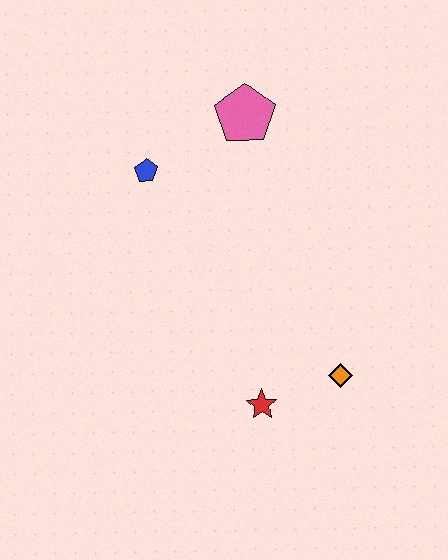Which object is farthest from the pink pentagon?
The red star is farthest from the pink pentagon.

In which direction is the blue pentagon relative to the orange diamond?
The blue pentagon is above the orange diamond.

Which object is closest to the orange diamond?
The red star is closest to the orange diamond.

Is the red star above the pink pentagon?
No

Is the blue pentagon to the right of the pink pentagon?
No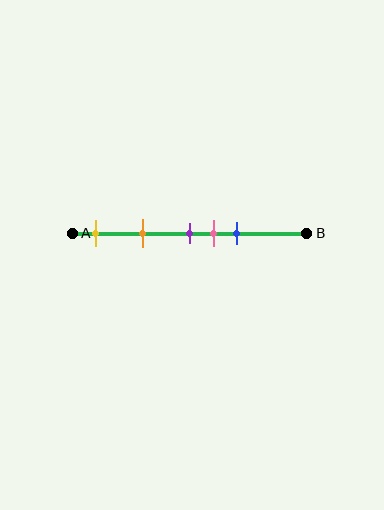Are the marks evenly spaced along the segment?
No, the marks are not evenly spaced.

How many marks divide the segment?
There are 5 marks dividing the segment.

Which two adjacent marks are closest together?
The purple and pink marks are the closest adjacent pair.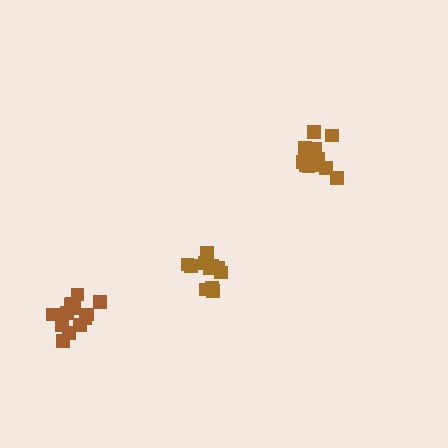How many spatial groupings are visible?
There are 3 spatial groupings.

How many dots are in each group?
Group 1: 14 dots, Group 2: 12 dots, Group 3: 13 dots (39 total).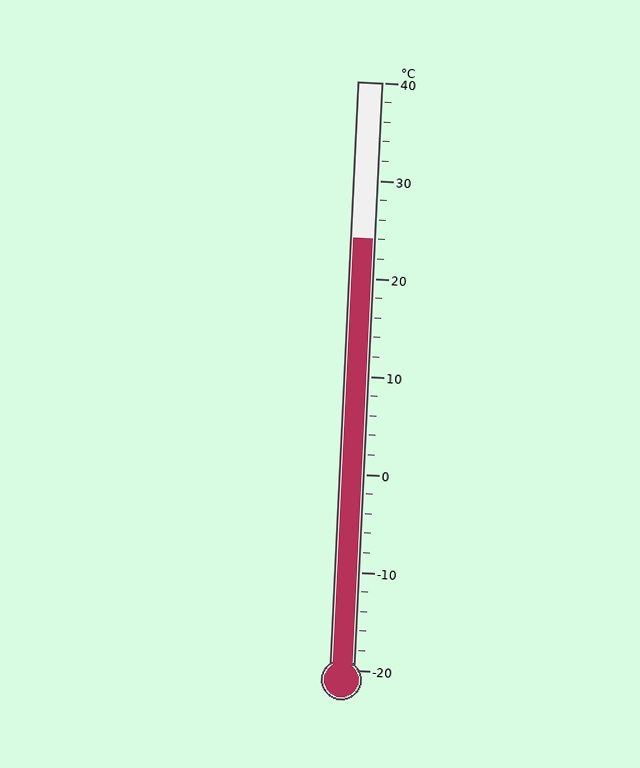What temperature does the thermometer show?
The thermometer shows approximately 24°C.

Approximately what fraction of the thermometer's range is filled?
The thermometer is filled to approximately 75% of its range.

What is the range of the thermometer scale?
The thermometer scale ranges from -20°C to 40°C.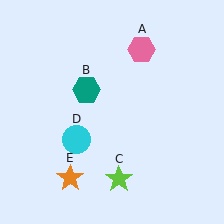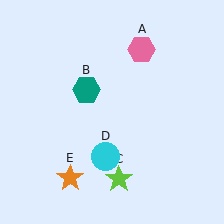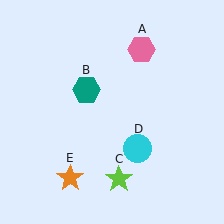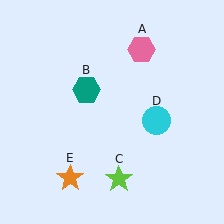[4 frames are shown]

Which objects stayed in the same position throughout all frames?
Pink hexagon (object A) and teal hexagon (object B) and lime star (object C) and orange star (object E) remained stationary.